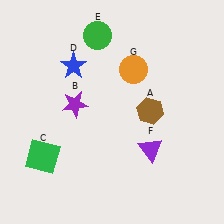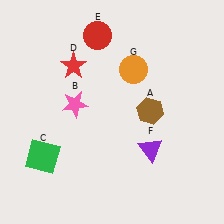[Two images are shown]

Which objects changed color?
B changed from purple to pink. D changed from blue to red. E changed from green to red.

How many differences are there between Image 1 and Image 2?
There are 3 differences between the two images.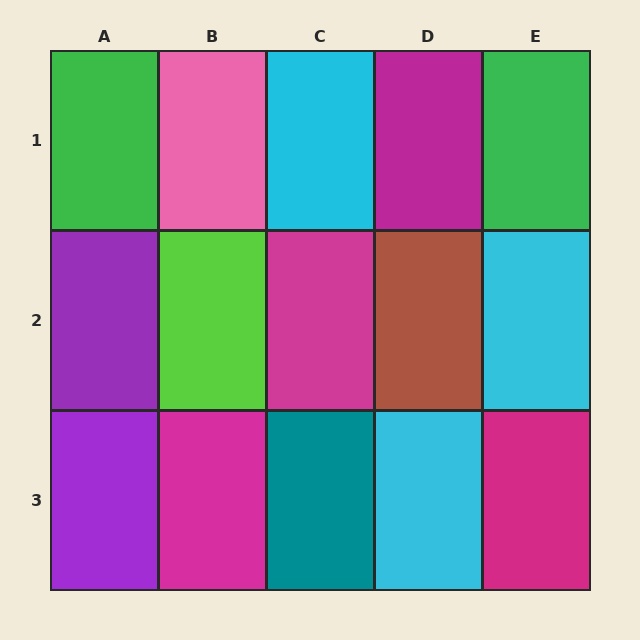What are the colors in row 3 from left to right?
Purple, magenta, teal, cyan, magenta.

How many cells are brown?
1 cell is brown.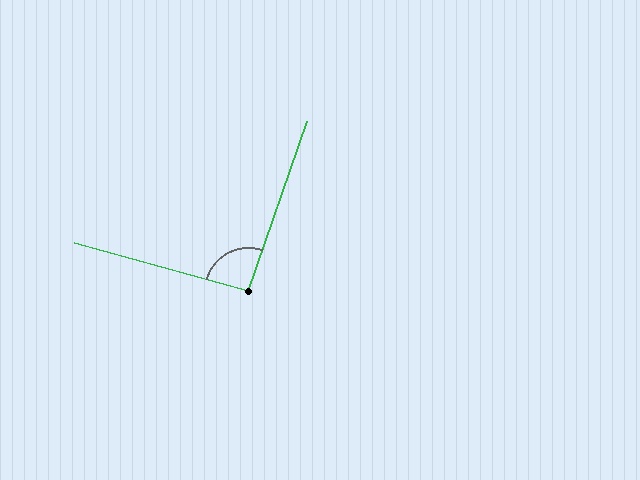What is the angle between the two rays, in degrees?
Approximately 94 degrees.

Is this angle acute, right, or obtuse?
It is approximately a right angle.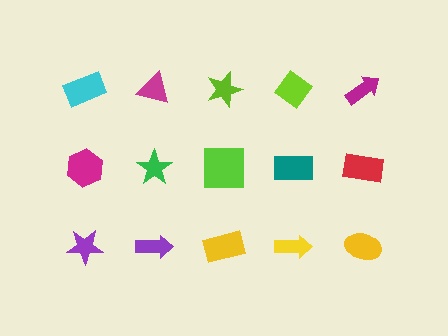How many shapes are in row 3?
5 shapes.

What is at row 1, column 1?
A cyan rectangle.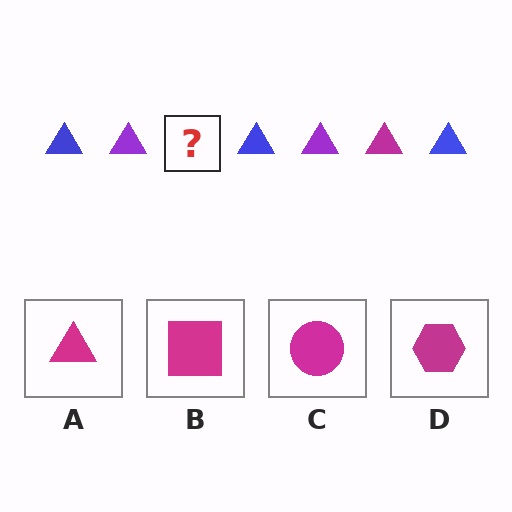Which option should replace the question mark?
Option A.